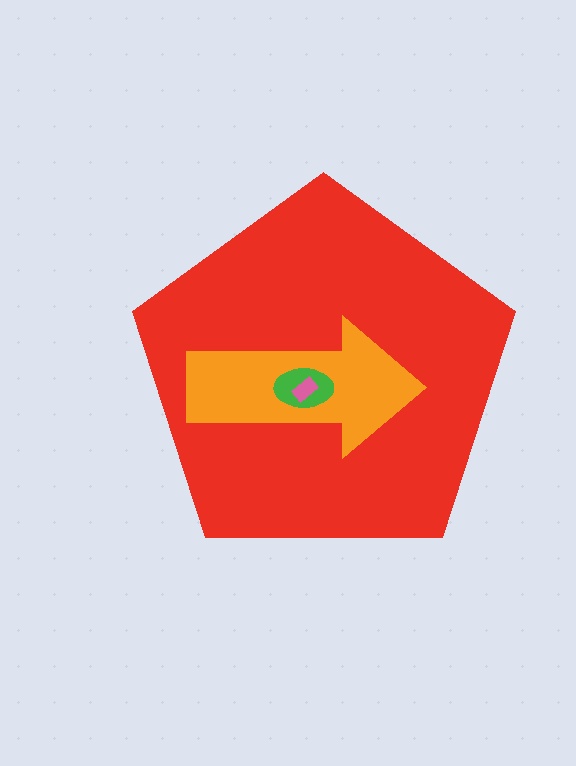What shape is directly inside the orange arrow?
The green ellipse.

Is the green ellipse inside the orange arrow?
Yes.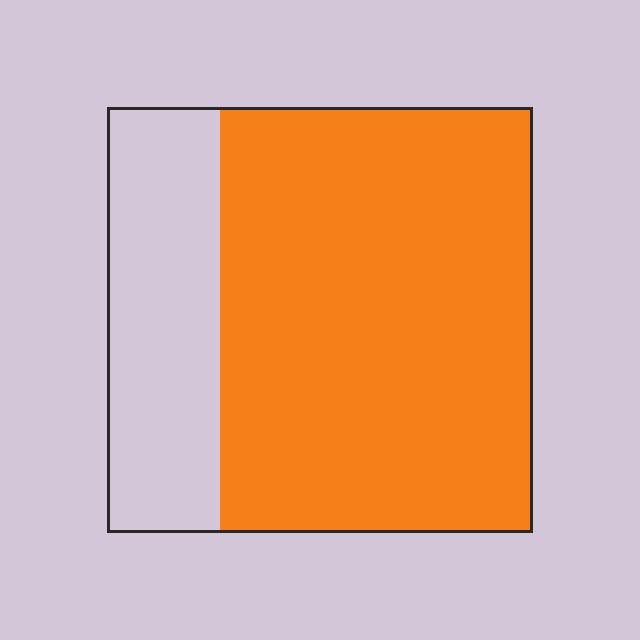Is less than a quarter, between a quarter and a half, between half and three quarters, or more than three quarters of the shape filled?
Between half and three quarters.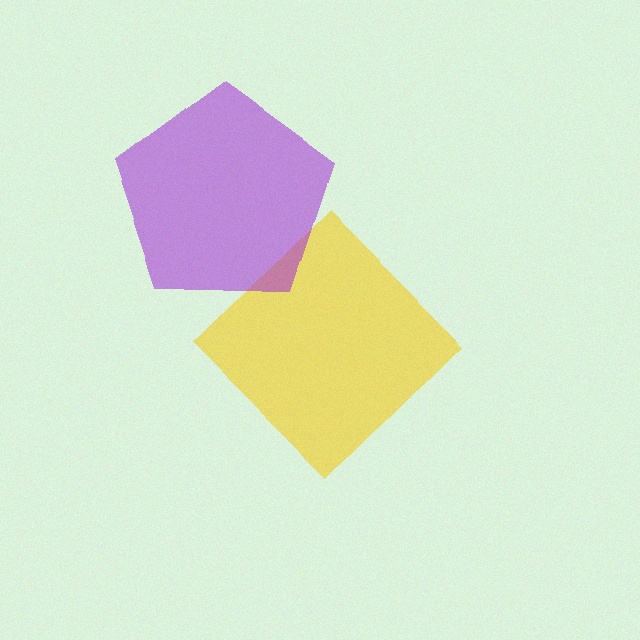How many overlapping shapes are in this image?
There are 2 overlapping shapes in the image.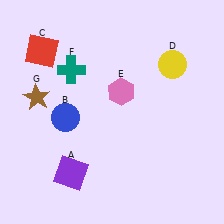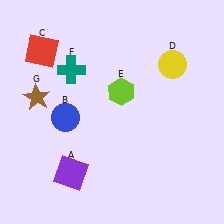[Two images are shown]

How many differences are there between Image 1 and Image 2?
There is 1 difference between the two images.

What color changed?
The hexagon (E) changed from pink in Image 1 to lime in Image 2.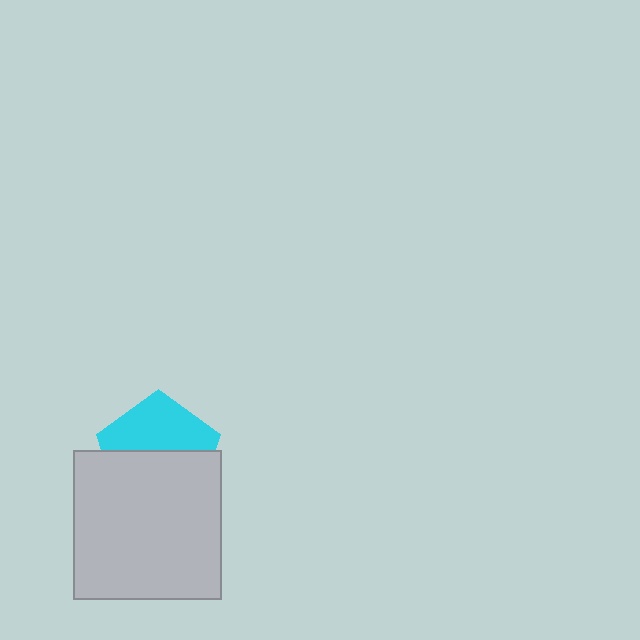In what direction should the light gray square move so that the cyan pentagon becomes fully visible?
The light gray square should move down. That is the shortest direction to clear the overlap and leave the cyan pentagon fully visible.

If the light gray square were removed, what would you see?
You would see the complete cyan pentagon.